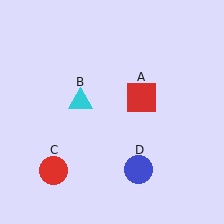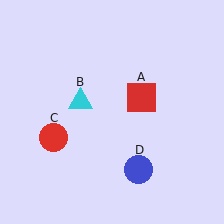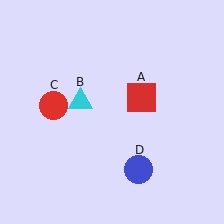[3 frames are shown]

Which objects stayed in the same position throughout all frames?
Red square (object A) and cyan triangle (object B) and blue circle (object D) remained stationary.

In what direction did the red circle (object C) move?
The red circle (object C) moved up.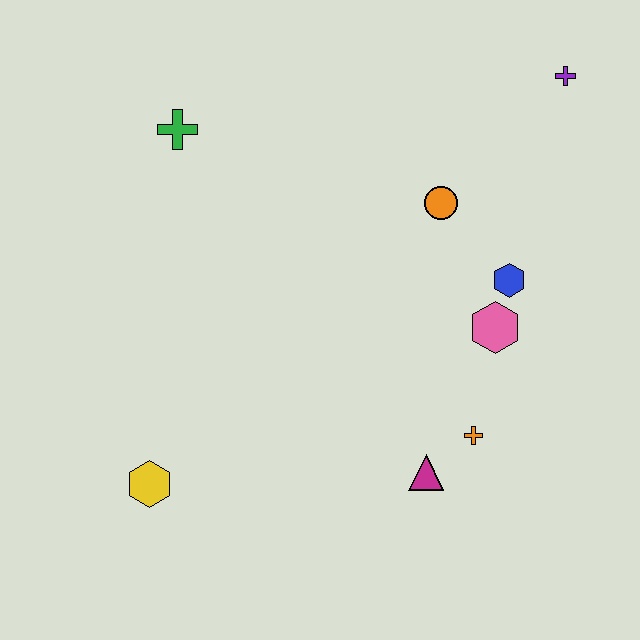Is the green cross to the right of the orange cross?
No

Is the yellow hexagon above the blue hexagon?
No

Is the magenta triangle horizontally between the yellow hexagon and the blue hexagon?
Yes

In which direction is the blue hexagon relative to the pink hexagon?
The blue hexagon is above the pink hexagon.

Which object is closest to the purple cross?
The orange circle is closest to the purple cross.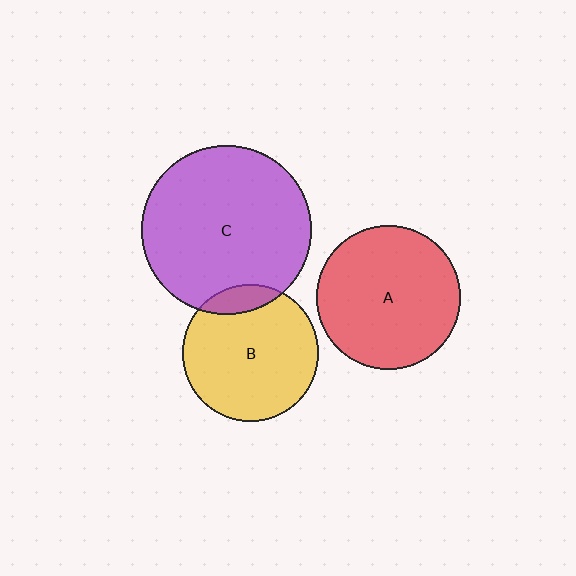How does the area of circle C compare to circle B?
Approximately 1.5 times.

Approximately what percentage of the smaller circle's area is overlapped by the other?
Approximately 10%.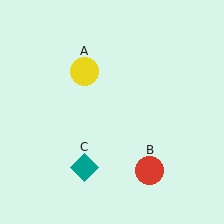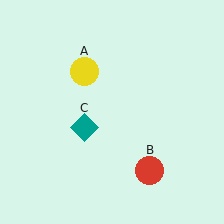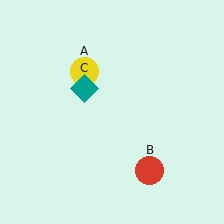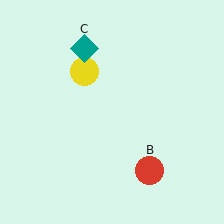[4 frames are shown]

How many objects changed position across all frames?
1 object changed position: teal diamond (object C).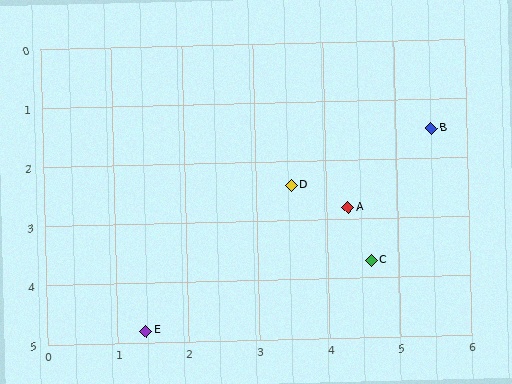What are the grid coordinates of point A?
Point A is at approximately (4.3, 2.8).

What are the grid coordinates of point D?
Point D is at approximately (3.5, 2.4).